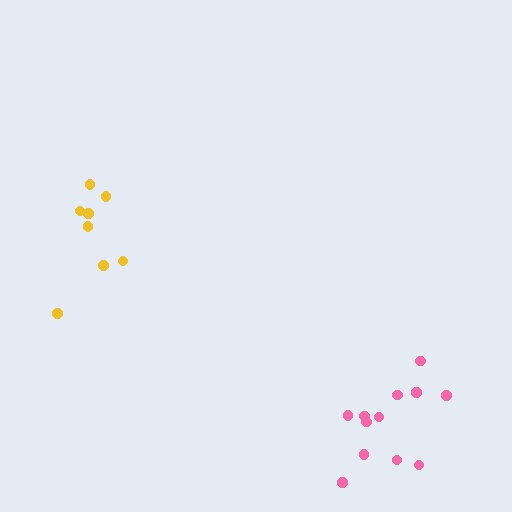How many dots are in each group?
Group 1: 8 dots, Group 2: 12 dots (20 total).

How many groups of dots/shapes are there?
There are 2 groups.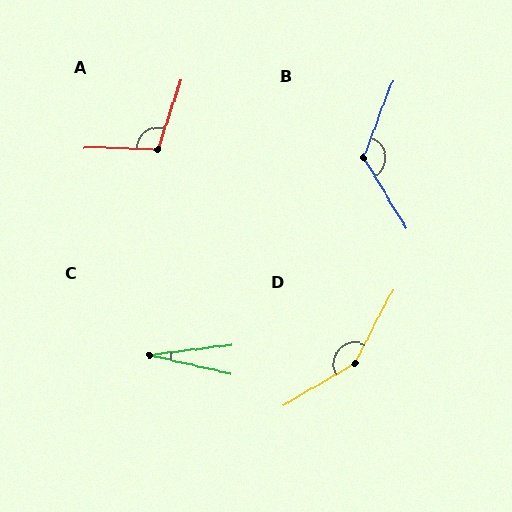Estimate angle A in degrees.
Approximately 107 degrees.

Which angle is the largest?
D, at approximately 148 degrees.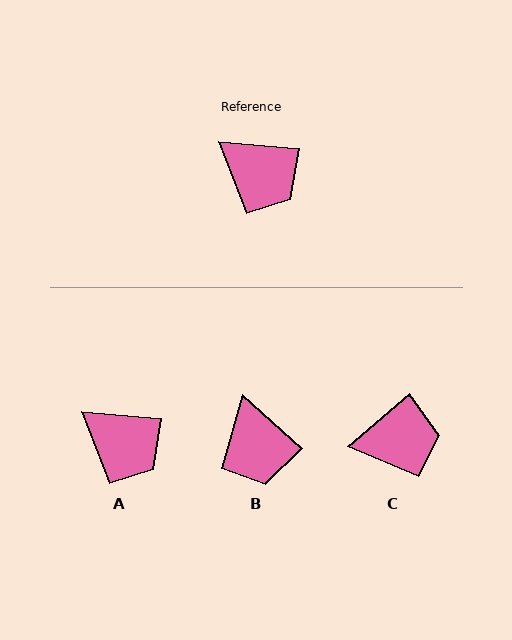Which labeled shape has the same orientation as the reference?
A.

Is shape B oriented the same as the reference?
No, it is off by about 37 degrees.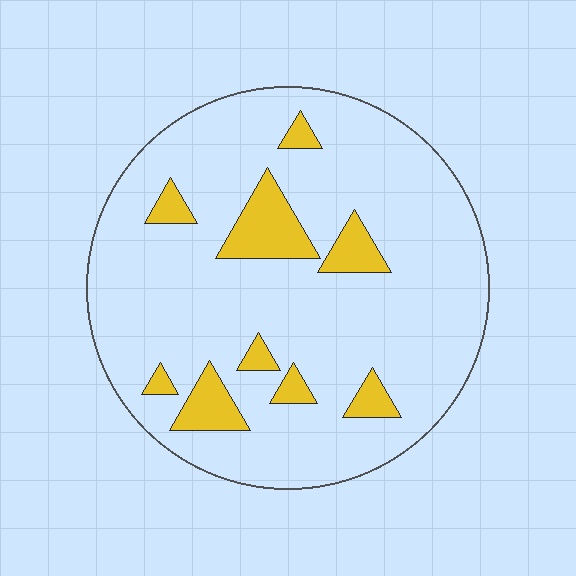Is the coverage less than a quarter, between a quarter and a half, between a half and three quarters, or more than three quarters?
Less than a quarter.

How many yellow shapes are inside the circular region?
9.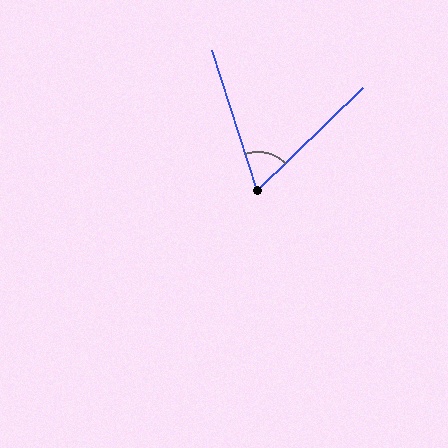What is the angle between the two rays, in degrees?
Approximately 64 degrees.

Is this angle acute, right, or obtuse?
It is acute.